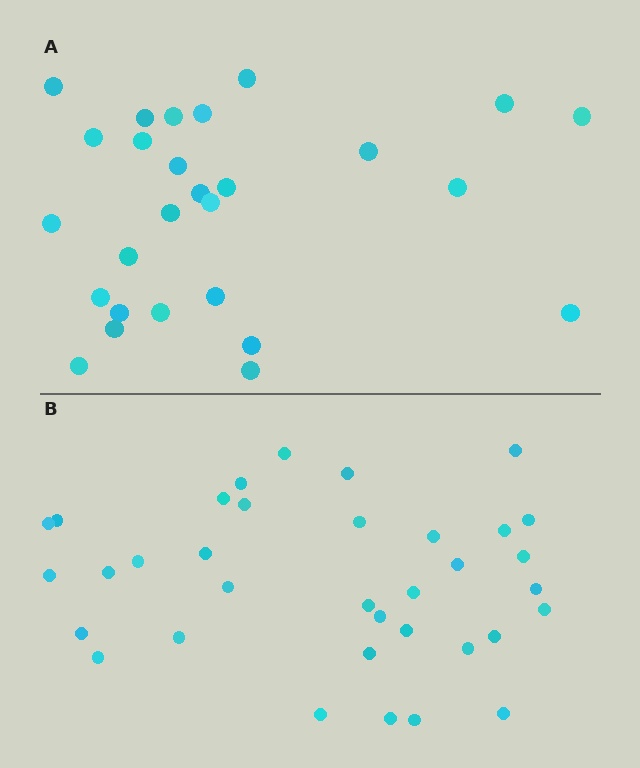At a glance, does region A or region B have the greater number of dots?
Region B (the bottom region) has more dots.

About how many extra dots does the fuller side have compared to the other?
Region B has roughly 8 or so more dots than region A.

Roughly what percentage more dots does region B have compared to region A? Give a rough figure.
About 30% more.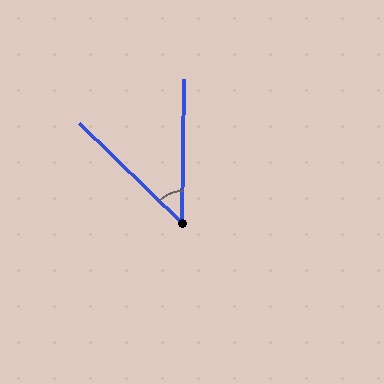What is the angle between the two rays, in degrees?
Approximately 47 degrees.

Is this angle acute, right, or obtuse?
It is acute.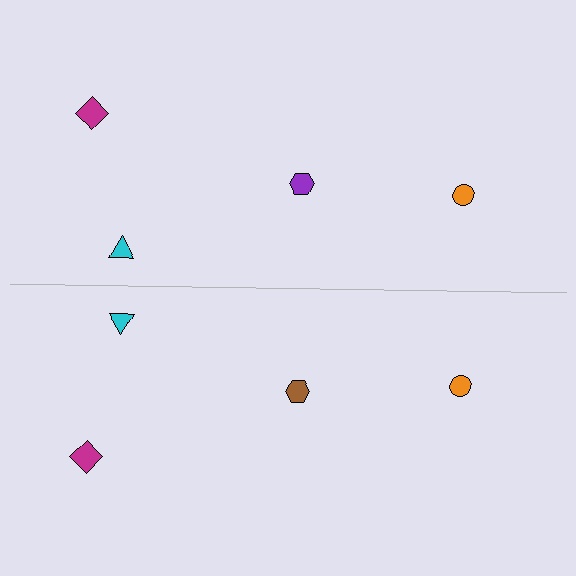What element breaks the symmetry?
The brown hexagon on the bottom side breaks the symmetry — its mirror counterpart is purple.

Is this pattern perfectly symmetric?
No, the pattern is not perfectly symmetric. The brown hexagon on the bottom side breaks the symmetry — its mirror counterpart is purple.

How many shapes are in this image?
There are 8 shapes in this image.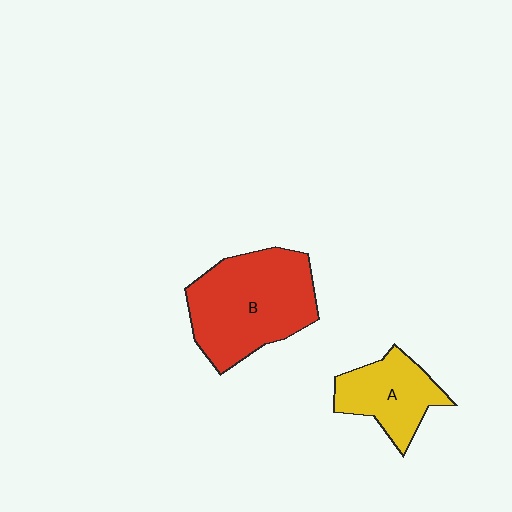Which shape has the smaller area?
Shape A (yellow).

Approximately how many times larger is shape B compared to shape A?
Approximately 1.8 times.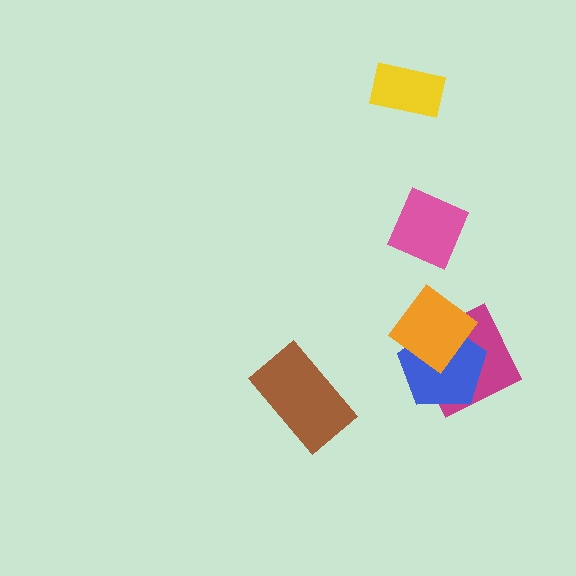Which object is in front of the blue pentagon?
The orange diamond is in front of the blue pentagon.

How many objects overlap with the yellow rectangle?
0 objects overlap with the yellow rectangle.